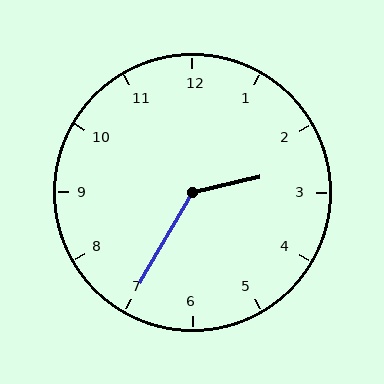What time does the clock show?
2:35.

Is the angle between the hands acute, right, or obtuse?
It is obtuse.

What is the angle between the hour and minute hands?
Approximately 132 degrees.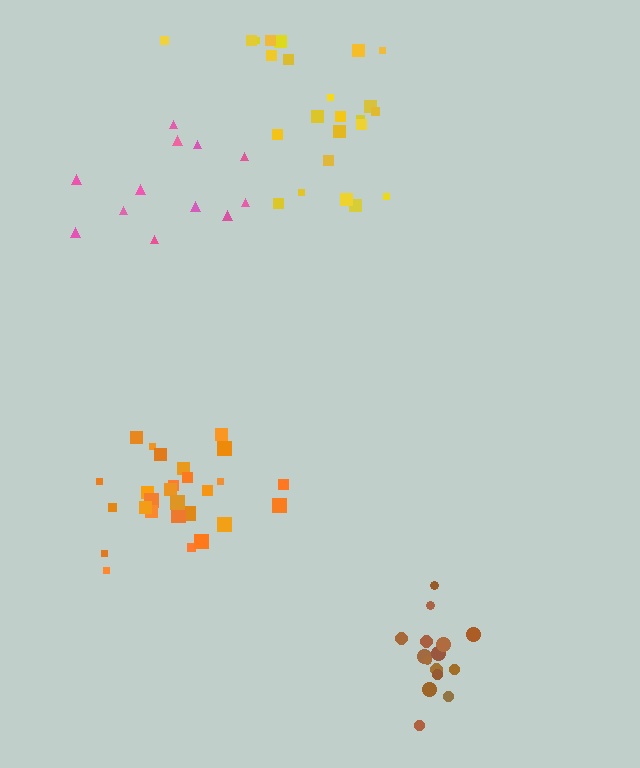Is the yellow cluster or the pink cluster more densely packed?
Yellow.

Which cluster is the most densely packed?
Orange.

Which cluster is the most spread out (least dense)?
Pink.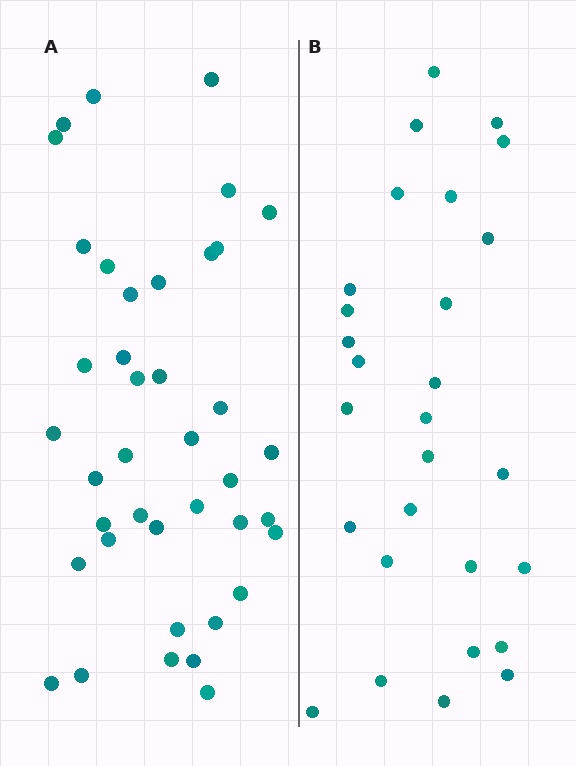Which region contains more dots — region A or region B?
Region A (the left region) has more dots.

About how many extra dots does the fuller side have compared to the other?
Region A has roughly 12 or so more dots than region B.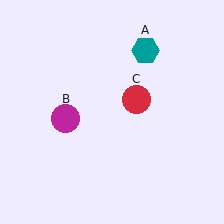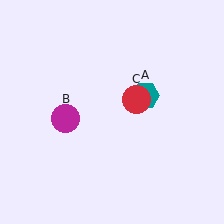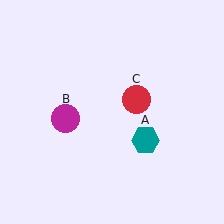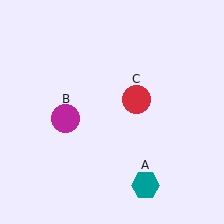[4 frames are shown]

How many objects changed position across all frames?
1 object changed position: teal hexagon (object A).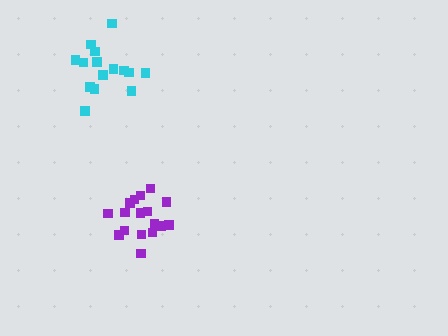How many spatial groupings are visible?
There are 2 spatial groupings.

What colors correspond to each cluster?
The clusters are colored: purple, cyan.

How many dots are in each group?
Group 1: 17 dots, Group 2: 15 dots (32 total).